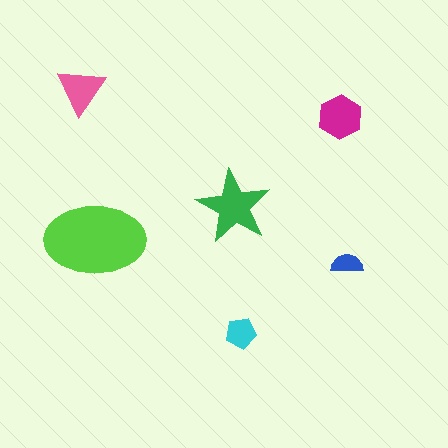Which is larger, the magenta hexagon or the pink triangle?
The magenta hexagon.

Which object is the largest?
The lime ellipse.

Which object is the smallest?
The blue semicircle.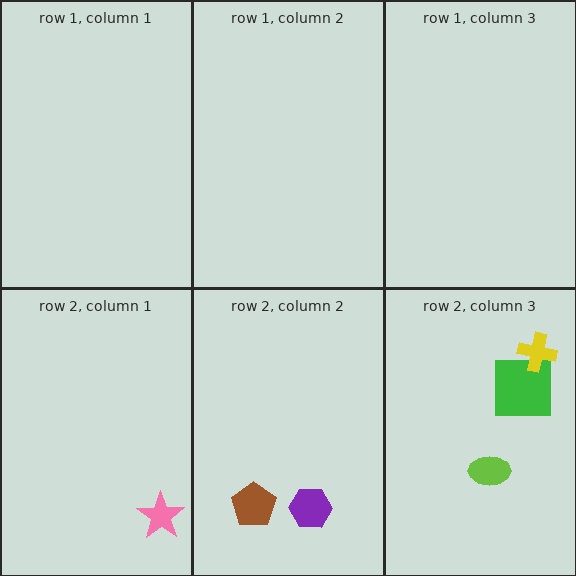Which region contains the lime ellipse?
The row 2, column 3 region.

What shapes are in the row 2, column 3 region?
The lime ellipse, the green square, the yellow cross.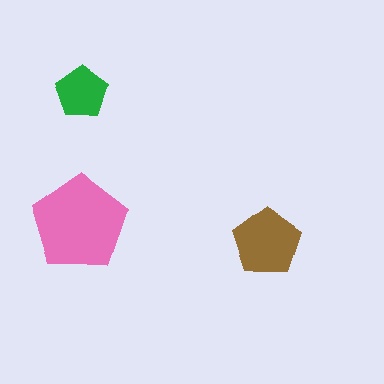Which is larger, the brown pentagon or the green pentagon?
The brown one.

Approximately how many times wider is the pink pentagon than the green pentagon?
About 2 times wider.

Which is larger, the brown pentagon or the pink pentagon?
The pink one.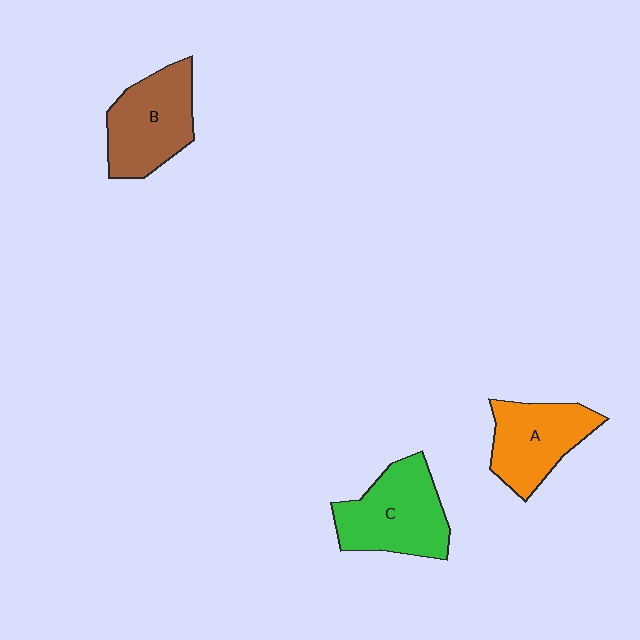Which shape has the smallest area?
Shape A (orange).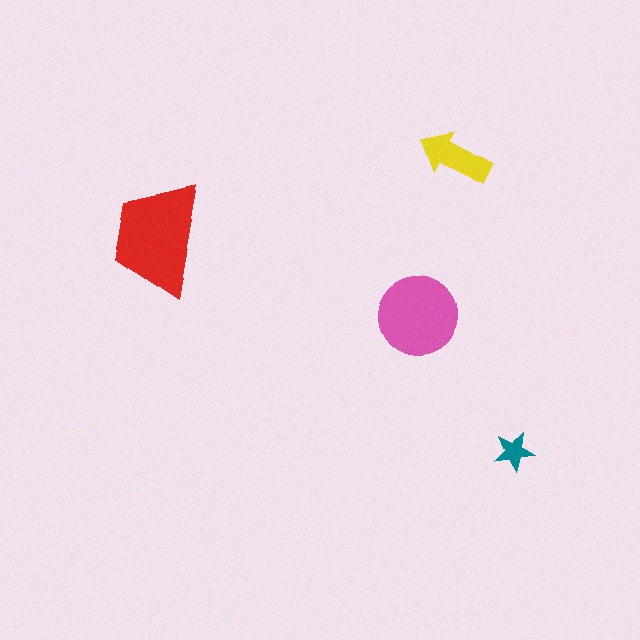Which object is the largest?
The red trapezoid.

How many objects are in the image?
There are 4 objects in the image.